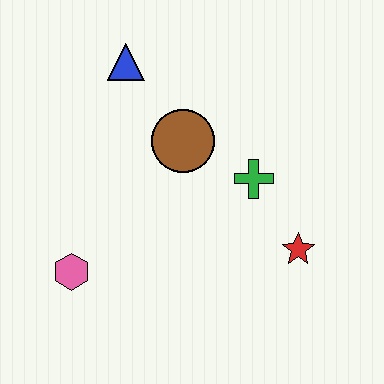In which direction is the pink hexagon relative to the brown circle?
The pink hexagon is below the brown circle.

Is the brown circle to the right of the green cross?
No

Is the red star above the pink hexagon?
Yes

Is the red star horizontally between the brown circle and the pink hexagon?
No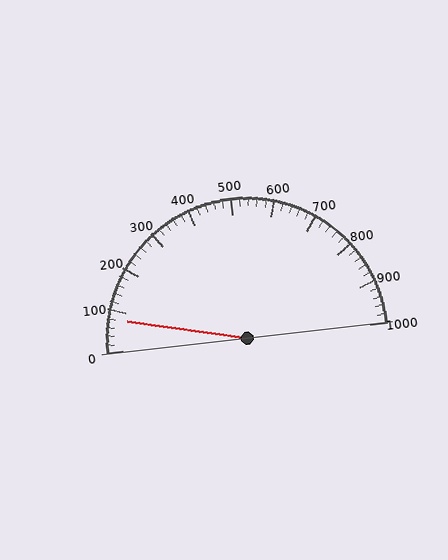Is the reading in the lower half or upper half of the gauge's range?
The reading is in the lower half of the range (0 to 1000).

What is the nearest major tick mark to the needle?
The nearest major tick mark is 100.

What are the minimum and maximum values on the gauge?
The gauge ranges from 0 to 1000.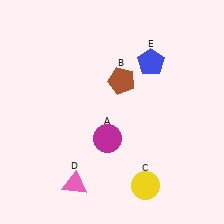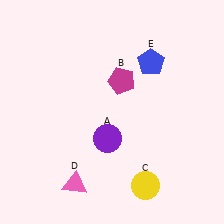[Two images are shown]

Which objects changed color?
A changed from magenta to purple. B changed from brown to magenta.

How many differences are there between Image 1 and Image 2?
There are 2 differences between the two images.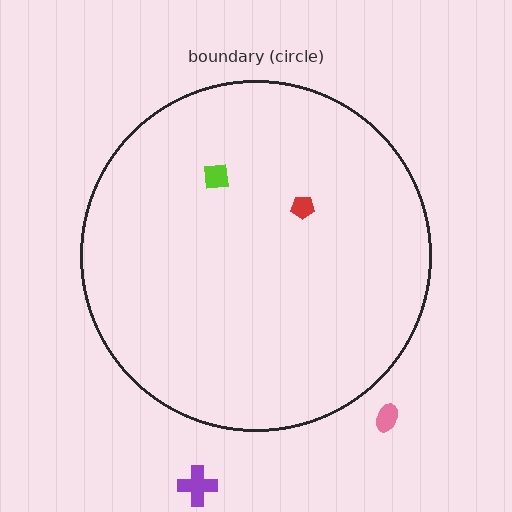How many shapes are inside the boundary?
2 inside, 2 outside.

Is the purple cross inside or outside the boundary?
Outside.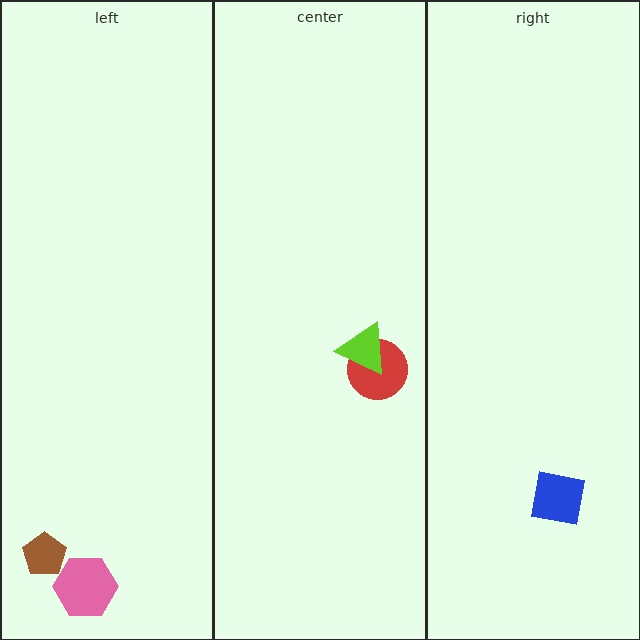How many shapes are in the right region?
1.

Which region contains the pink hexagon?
The left region.